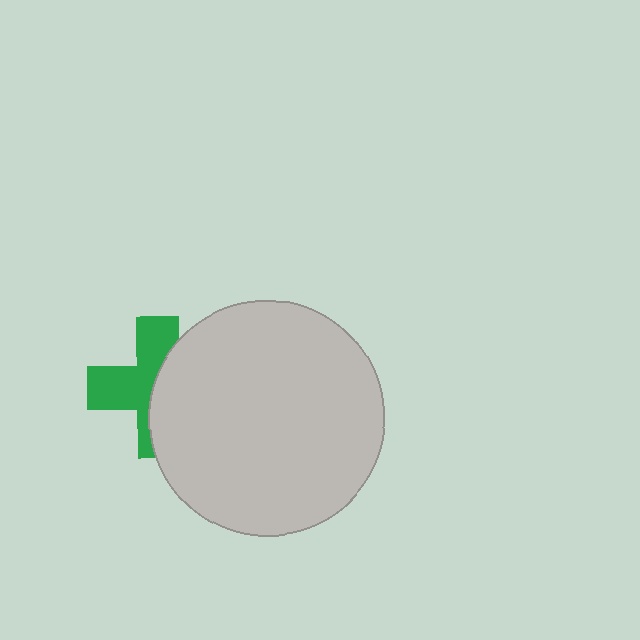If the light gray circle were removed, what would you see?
You would see the complete green cross.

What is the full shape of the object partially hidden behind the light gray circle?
The partially hidden object is a green cross.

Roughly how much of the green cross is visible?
About half of it is visible (roughly 52%).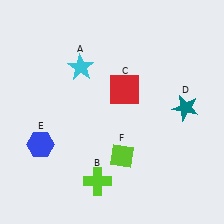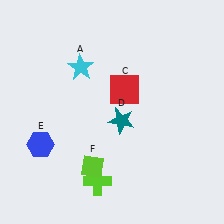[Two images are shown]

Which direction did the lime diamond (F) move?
The lime diamond (F) moved left.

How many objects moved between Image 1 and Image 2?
2 objects moved between the two images.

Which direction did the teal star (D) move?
The teal star (D) moved left.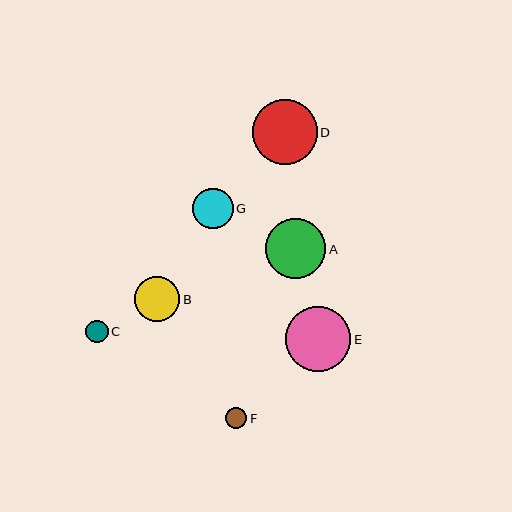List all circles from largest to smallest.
From largest to smallest: E, D, A, B, G, C, F.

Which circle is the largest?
Circle E is the largest with a size of approximately 65 pixels.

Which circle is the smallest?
Circle F is the smallest with a size of approximately 21 pixels.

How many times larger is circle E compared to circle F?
Circle E is approximately 3.1 times the size of circle F.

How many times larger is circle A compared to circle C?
Circle A is approximately 2.7 times the size of circle C.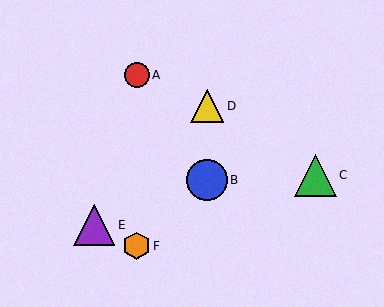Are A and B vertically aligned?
No, A is at x≈137 and B is at x≈207.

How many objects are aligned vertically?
2 objects (A, F) are aligned vertically.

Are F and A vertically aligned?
Yes, both are at x≈137.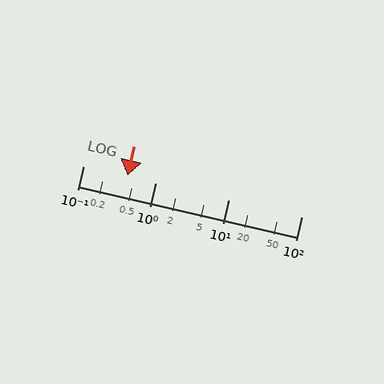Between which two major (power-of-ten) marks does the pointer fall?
The pointer is between 0.1 and 1.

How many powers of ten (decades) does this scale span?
The scale spans 3 decades, from 0.1 to 100.